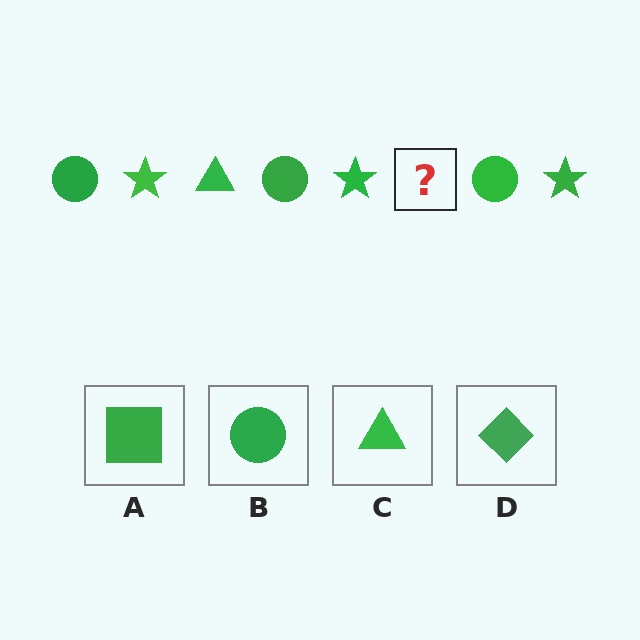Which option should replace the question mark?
Option C.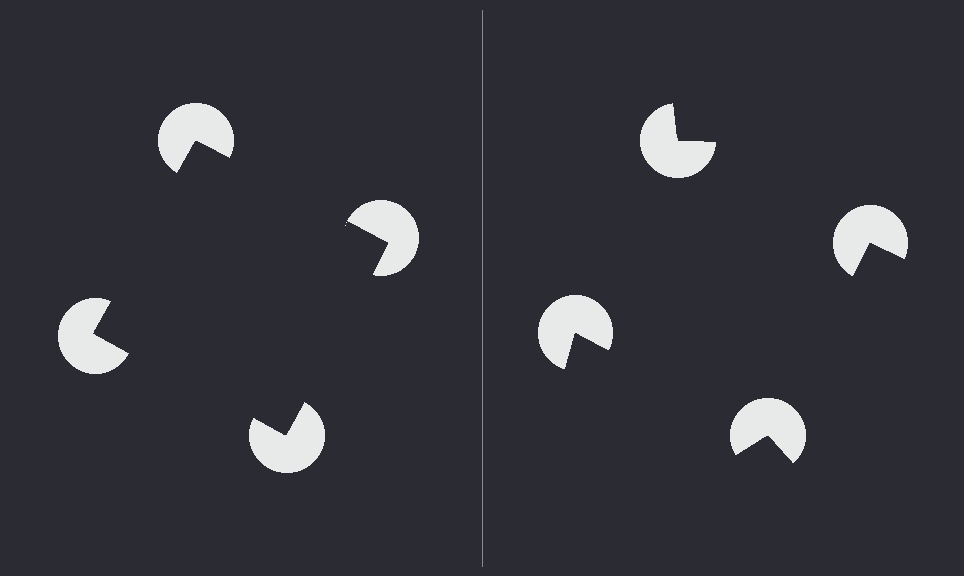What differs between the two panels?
The pac-man discs are positioned identically on both sides; only the wedge orientations differ. On the left they align to a square; on the right they are misaligned.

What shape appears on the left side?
An illusory square.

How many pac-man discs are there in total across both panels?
8 — 4 on each side.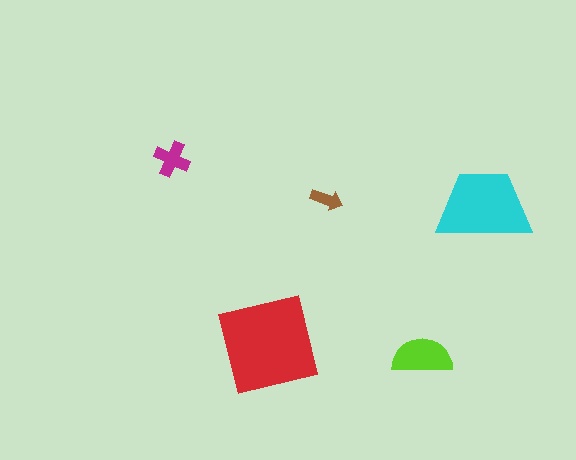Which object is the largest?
The red square.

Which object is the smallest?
The brown arrow.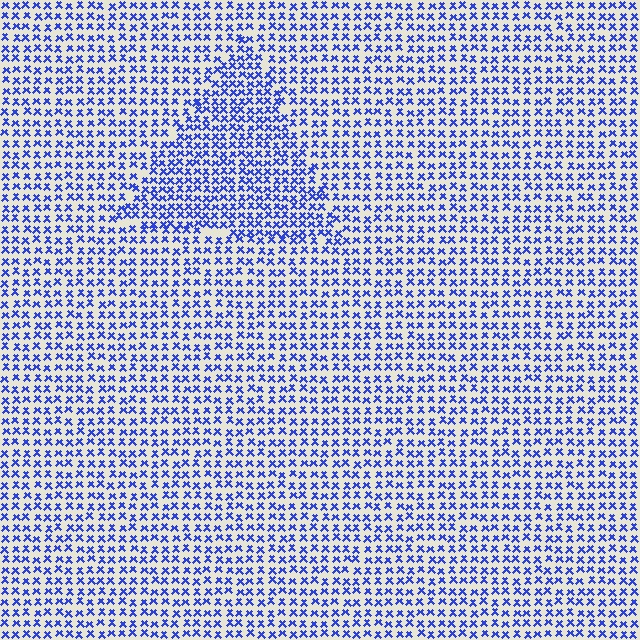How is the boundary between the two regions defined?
The boundary is defined by a change in element density (approximately 1.5x ratio). All elements are the same color, size, and shape.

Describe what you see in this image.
The image contains small blue elements arranged at two different densities. A triangle-shaped region is visible where the elements are more densely packed than the surrounding area.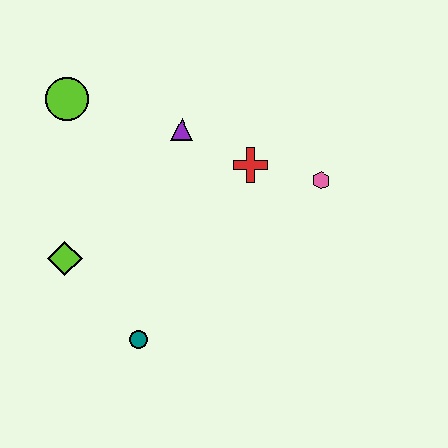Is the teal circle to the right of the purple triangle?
No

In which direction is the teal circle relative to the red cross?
The teal circle is below the red cross.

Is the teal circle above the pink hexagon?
No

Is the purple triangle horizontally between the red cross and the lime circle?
Yes